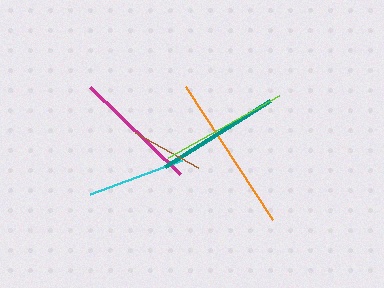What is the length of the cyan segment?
The cyan segment is approximately 98 pixels long.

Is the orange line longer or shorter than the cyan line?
The orange line is longer than the cyan line.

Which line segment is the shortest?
The brown line is the shortest at approximately 72 pixels.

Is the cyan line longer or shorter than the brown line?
The cyan line is longer than the brown line.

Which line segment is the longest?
The orange line is the longest at approximately 159 pixels.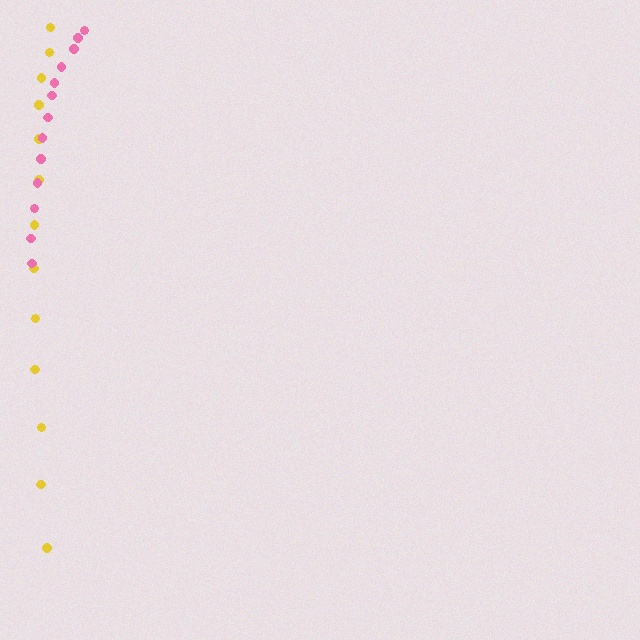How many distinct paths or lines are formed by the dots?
There are 2 distinct paths.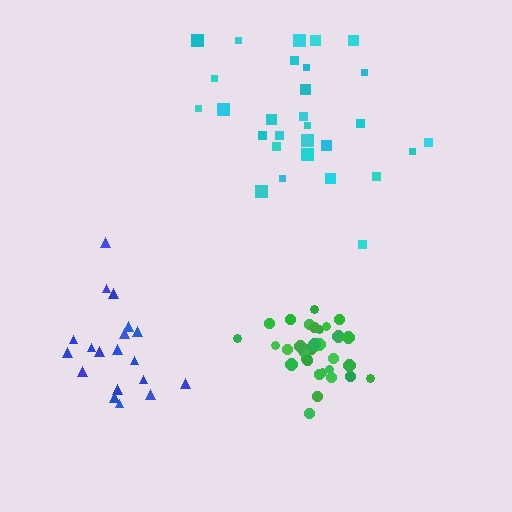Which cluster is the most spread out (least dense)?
Cyan.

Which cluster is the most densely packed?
Green.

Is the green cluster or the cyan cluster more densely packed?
Green.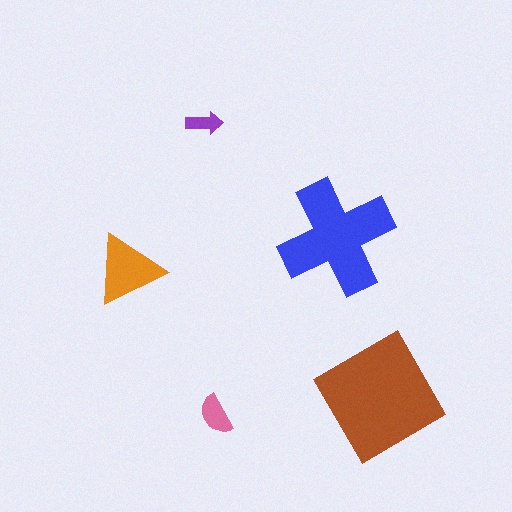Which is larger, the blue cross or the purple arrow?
The blue cross.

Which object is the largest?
The brown diamond.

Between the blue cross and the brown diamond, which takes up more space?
The brown diamond.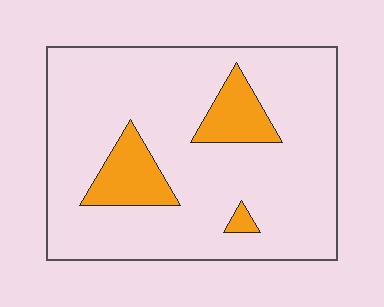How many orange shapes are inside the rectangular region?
3.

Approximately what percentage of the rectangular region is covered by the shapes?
Approximately 15%.